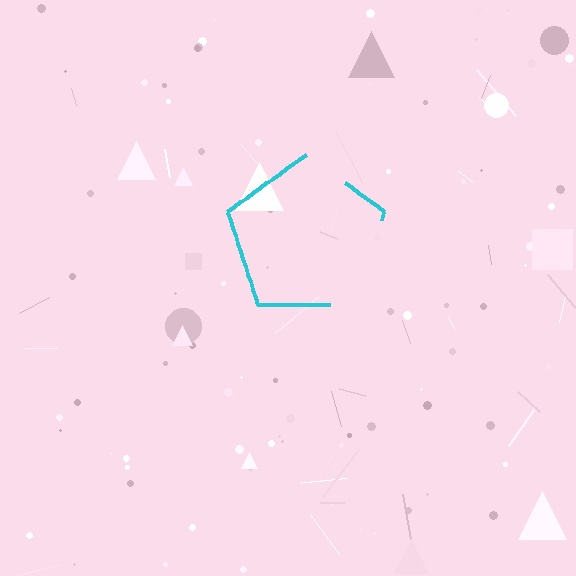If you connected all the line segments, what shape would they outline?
They would outline a pentagon.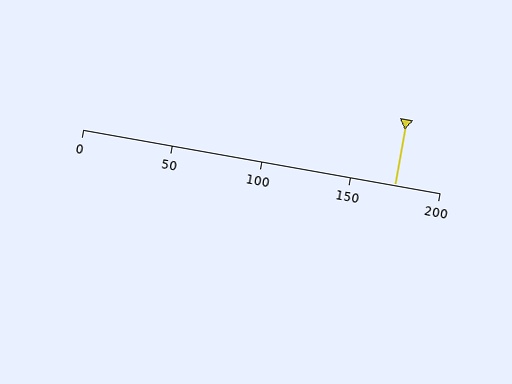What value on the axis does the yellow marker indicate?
The marker indicates approximately 175.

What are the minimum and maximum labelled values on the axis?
The axis runs from 0 to 200.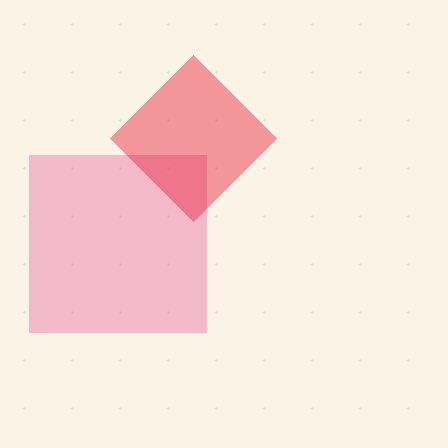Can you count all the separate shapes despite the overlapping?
Yes, there are 2 separate shapes.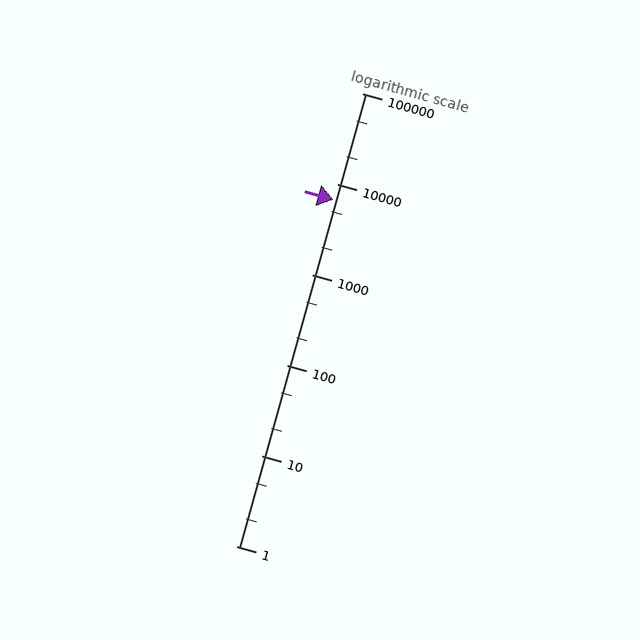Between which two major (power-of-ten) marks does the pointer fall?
The pointer is between 1000 and 10000.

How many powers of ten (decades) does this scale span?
The scale spans 5 decades, from 1 to 100000.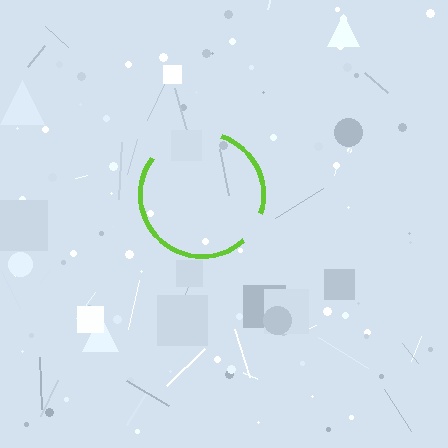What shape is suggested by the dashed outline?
The dashed outline suggests a circle.